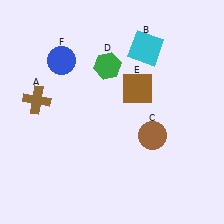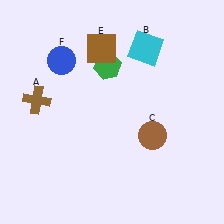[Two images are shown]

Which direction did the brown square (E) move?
The brown square (E) moved up.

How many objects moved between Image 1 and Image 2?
1 object moved between the two images.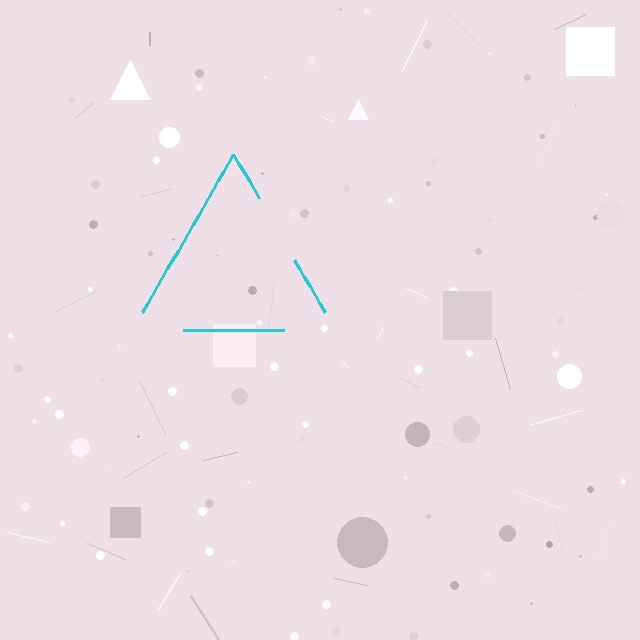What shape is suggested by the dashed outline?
The dashed outline suggests a triangle.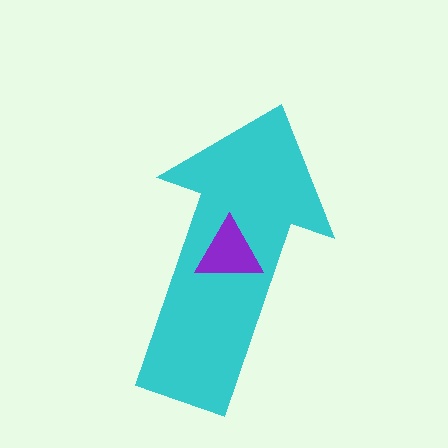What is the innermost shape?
The purple triangle.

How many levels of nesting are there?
2.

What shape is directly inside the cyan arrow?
The purple triangle.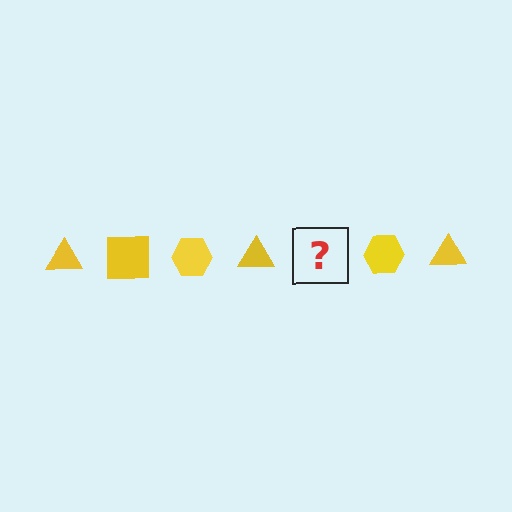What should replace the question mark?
The question mark should be replaced with a yellow square.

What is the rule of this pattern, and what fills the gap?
The rule is that the pattern cycles through triangle, square, hexagon shapes in yellow. The gap should be filled with a yellow square.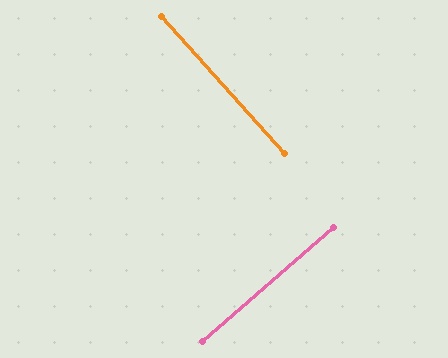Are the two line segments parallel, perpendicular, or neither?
Perpendicular — they meet at approximately 89°.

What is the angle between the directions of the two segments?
Approximately 89 degrees.